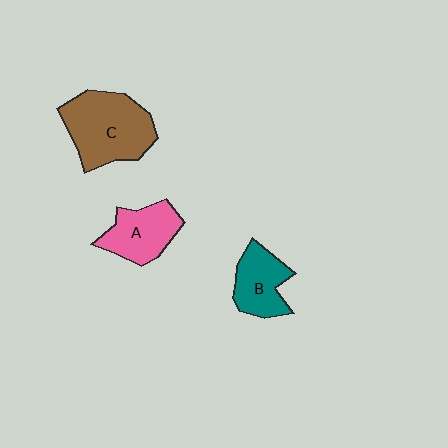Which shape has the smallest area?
Shape B (teal).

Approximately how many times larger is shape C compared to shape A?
Approximately 1.6 times.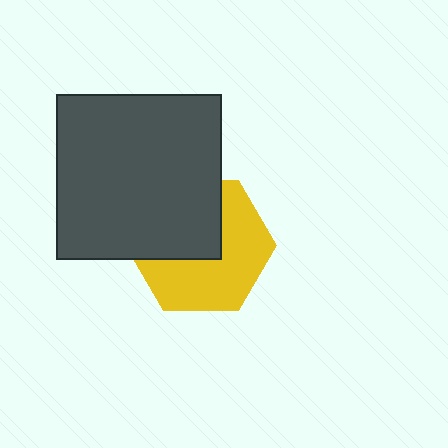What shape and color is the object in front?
The object in front is a dark gray square.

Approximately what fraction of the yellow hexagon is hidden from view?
Roughly 43% of the yellow hexagon is hidden behind the dark gray square.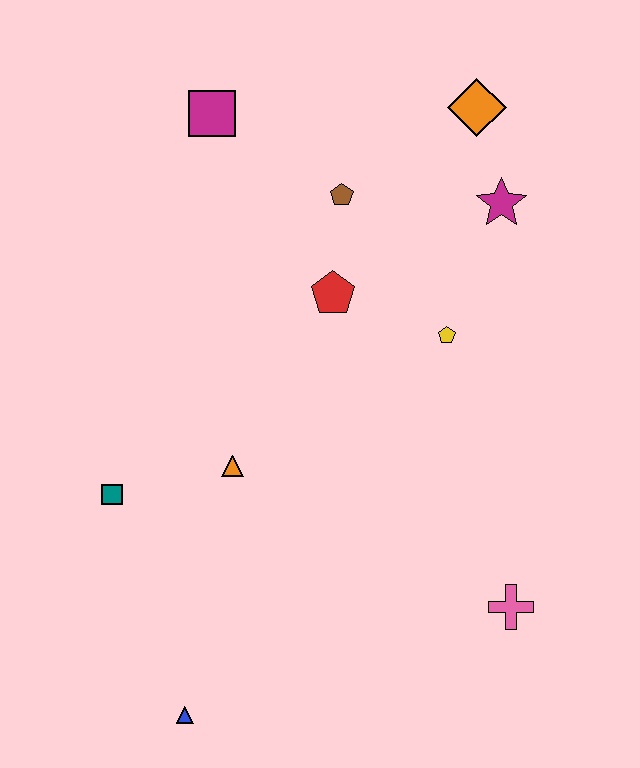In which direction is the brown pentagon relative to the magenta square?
The brown pentagon is to the right of the magenta square.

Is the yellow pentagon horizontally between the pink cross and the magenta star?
No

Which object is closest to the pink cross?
The yellow pentagon is closest to the pink cross.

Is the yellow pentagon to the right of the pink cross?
No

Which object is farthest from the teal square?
The orange diamond is farthest from the teal square.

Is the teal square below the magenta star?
Yes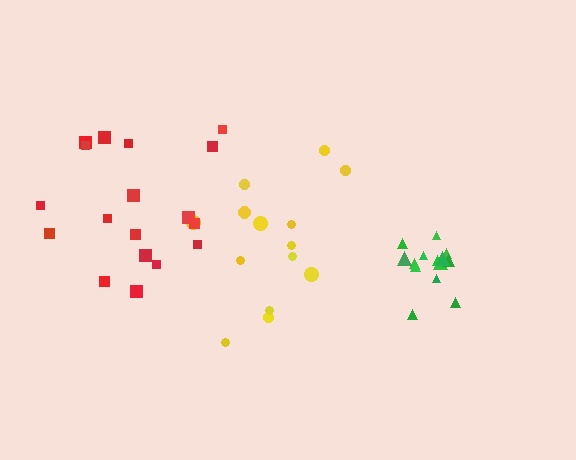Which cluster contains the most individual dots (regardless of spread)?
Red (18).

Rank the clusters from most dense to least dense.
green, red, yellow.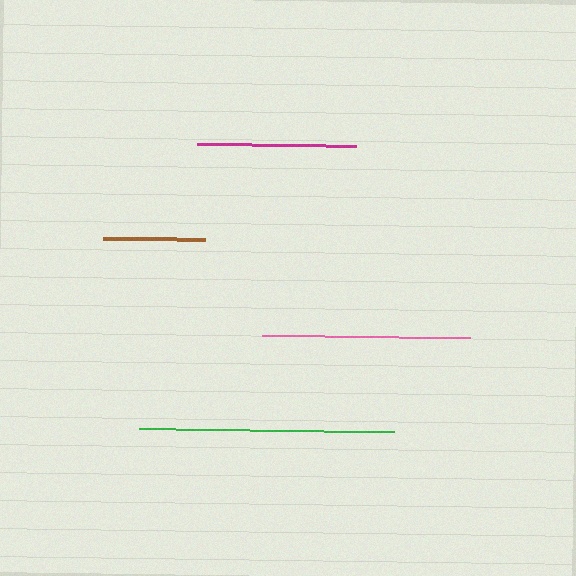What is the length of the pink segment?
The pink segment is approximately 208 pixels long.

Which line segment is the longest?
The green line is the longest at approximately 256 pixels.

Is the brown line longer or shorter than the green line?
The green line is longer than the brown line.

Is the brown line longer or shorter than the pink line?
The pink line is longer than the brown line.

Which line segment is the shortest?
The brown line is the shortest at approximately 101 pixels.